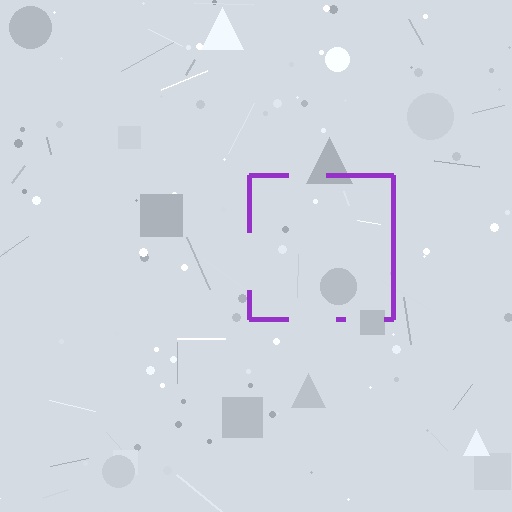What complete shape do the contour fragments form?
The contour fragments form a square.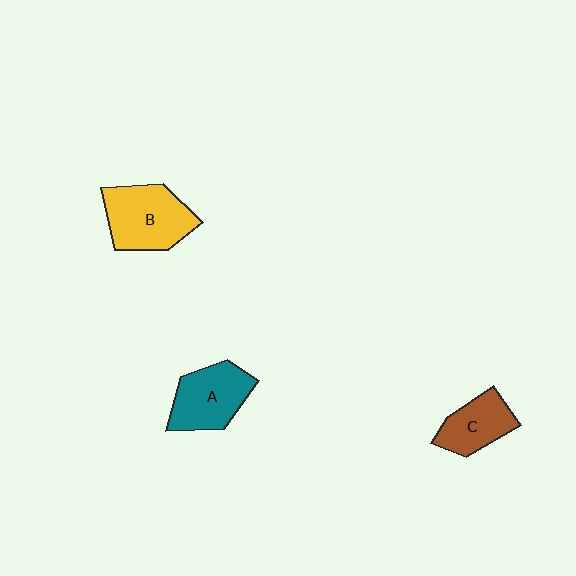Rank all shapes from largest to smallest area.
From largest to smallest: B (yellow), A (teal), C (brown).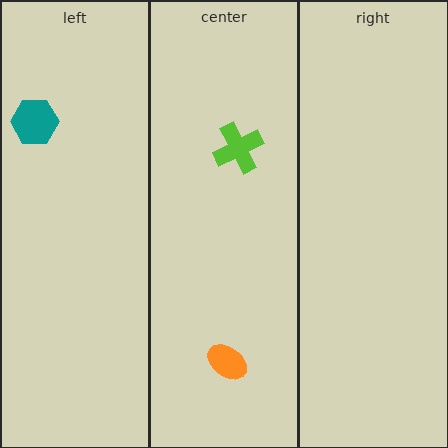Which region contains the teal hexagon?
The left region.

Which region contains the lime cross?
The center region.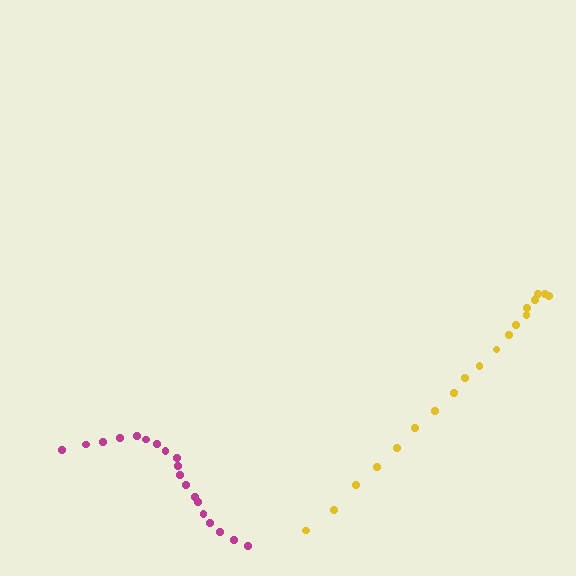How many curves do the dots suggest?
There are 2 distinct paths.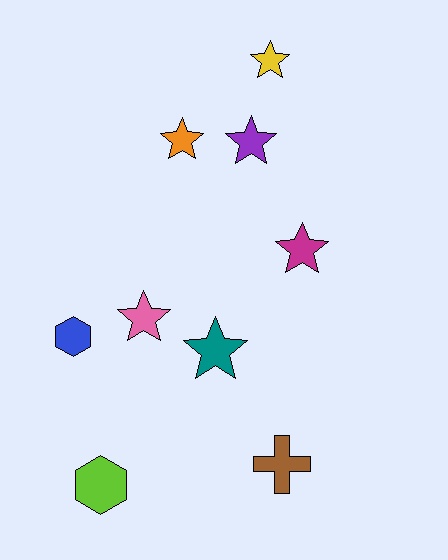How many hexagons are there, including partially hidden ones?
There are 2 hexagons.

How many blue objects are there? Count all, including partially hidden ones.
There is 1 blue object.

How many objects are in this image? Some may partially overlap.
There are 9 objects.